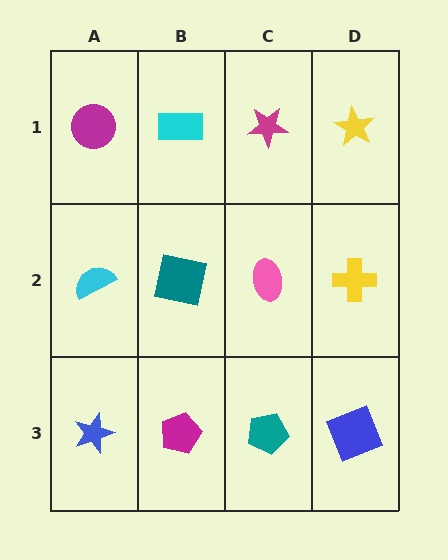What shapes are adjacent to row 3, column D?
A yellow cross (row 2, column D), a teal pentagon (row 3, column C).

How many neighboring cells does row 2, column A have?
3.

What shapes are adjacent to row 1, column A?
A cyan semicircle (row 2, column A), a cyan rectangle (row 1, column B).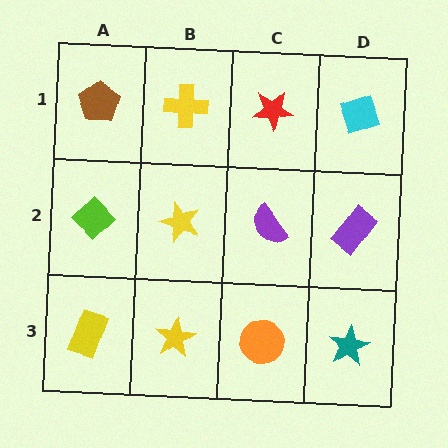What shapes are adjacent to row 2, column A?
A brown pentagon (row 1, column A), a yellow rectangle (row 3, column A), a yellow star (row 2, column B).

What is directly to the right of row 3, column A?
A yellow star.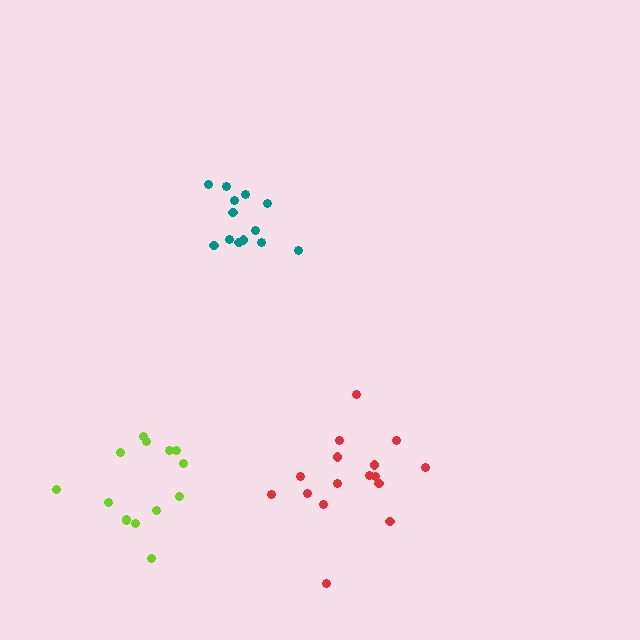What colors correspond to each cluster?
The clusters are colored: red, teal, lime.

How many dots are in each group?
Group 1: 16 dots, Group 2: 13 dots, Group 3: 14 dots (43 total).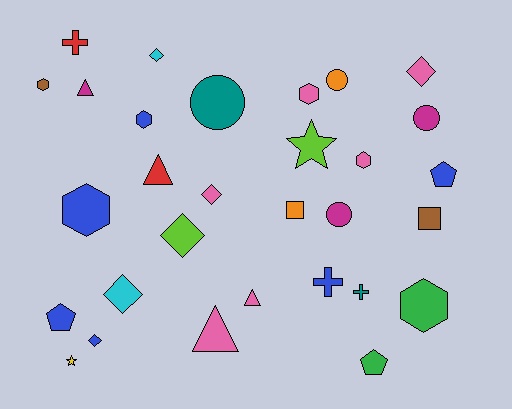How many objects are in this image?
There are 30 objects.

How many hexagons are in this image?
There are 6 hexagons.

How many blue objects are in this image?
There are 6 blue objects.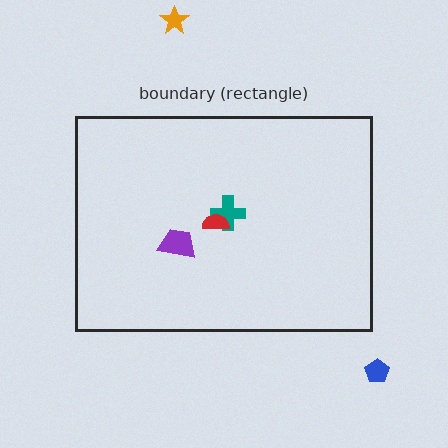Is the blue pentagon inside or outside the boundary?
Outside.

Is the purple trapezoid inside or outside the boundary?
Inside.